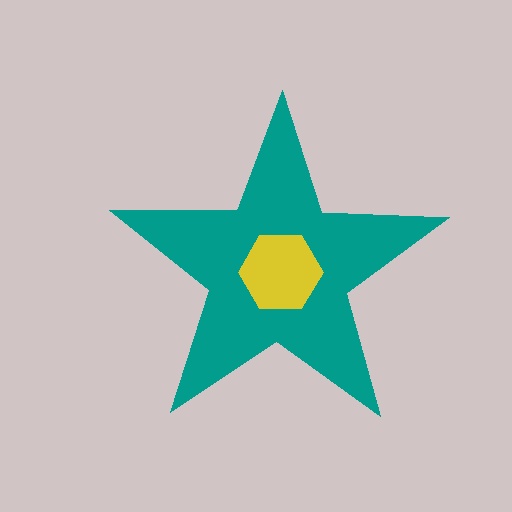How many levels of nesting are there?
2.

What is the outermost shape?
The teal star.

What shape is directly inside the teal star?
The yellow hexagon.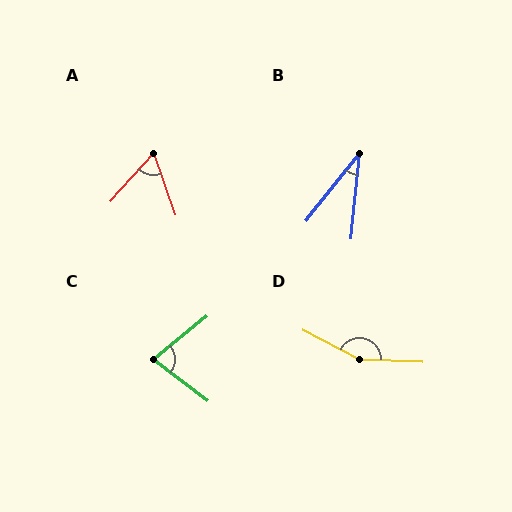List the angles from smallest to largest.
B (32°), A (61°), C (76°), D (155°).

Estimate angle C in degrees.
Approximately 76 degrees.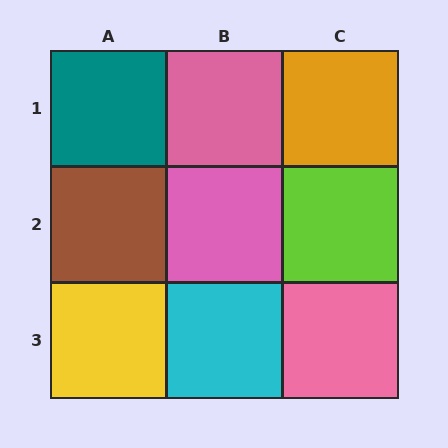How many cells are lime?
1 cell is lime.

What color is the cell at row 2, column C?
Lime.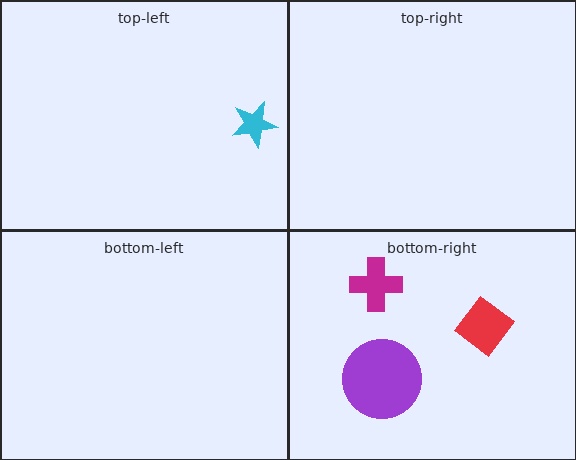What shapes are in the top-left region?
The cyan star.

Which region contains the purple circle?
The bottom-right region.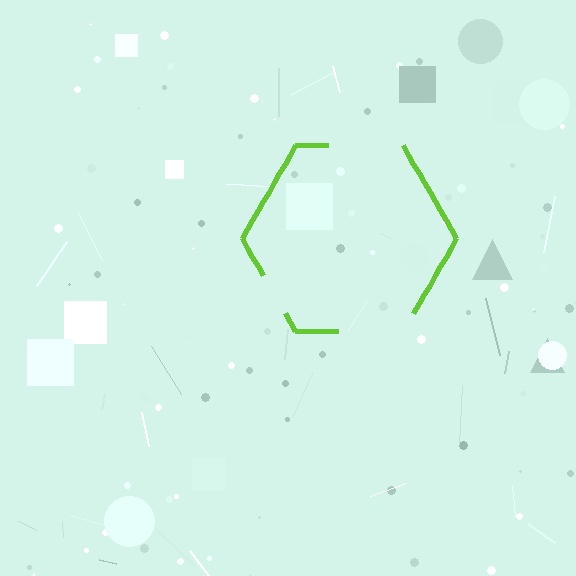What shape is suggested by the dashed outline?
The dashed outline suggests a hexagon.